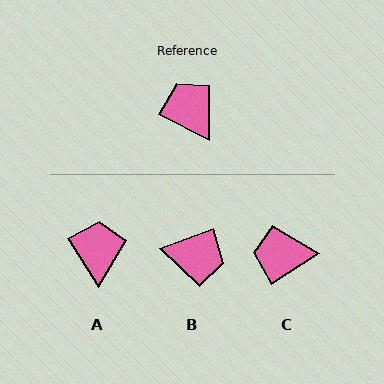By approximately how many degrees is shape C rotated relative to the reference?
Approximately 60 degrees counter-clockwise.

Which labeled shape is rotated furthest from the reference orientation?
B, about 134 degrees away.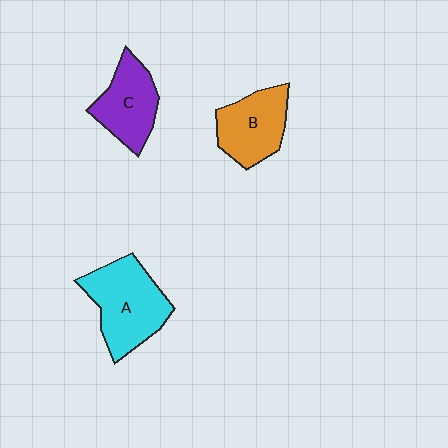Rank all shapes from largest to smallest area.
From largest to smallest: A (cyan), B (orange), C (purple).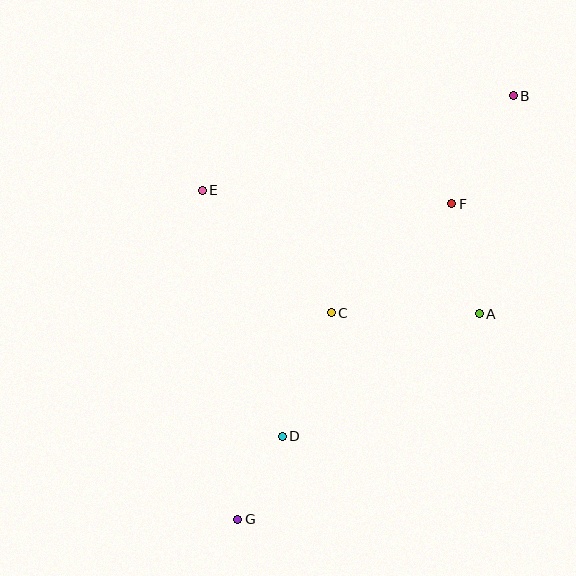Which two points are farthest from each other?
Points B and G are farthest from each other.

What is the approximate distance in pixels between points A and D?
The distance between A and D is approximately 231 pixels.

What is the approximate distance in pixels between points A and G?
The distance between A and G is approximately 317 pixels.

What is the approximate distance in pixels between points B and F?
The distance between B and F is approximately 124 pixels.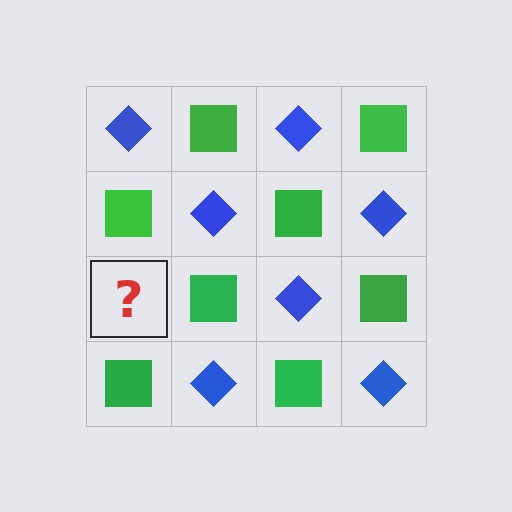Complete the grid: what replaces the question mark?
The question mark should be replaced with a blue diamond.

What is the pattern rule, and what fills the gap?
The rule is that it alternates blue diamond and green square in a checkerboard pattern. The gap should be filled with a blue diamond.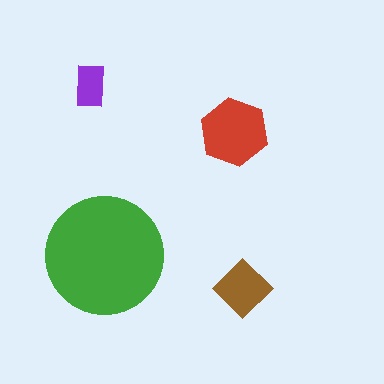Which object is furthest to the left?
The purple rectangle is leftmost.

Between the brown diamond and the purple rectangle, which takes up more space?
The brown diamond.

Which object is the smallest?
The purple rectangle.